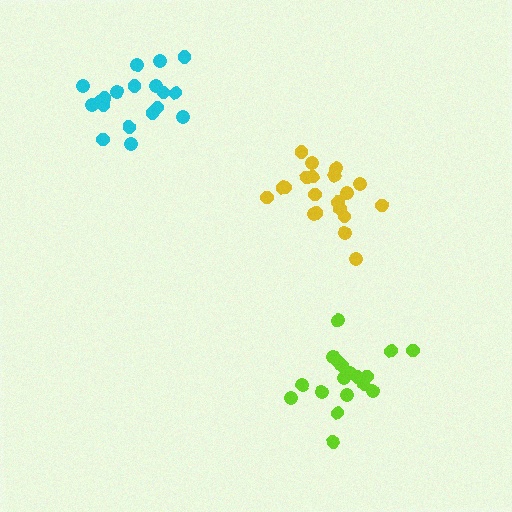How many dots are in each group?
Group 1: 20 dots, Group 2: 18 dots, Group 3: 19 dots (57 total).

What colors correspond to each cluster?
The clusters are colored: yellow, lime, cyan.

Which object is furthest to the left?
The cyan cluster is leftmost.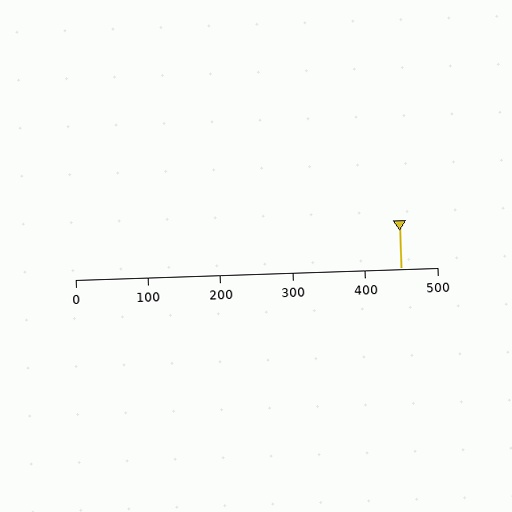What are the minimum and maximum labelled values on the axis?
The axis runs from 0 to 500.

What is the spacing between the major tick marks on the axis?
The major ticks are spaced 100 apart.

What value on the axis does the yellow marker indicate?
The marker indicates approximately 450.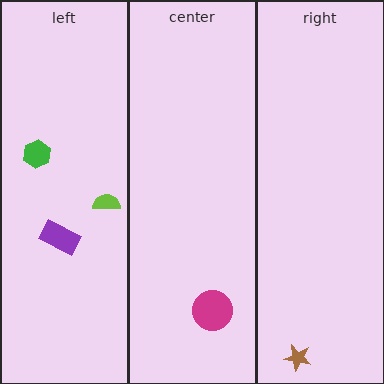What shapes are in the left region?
The green hexagon, the lime semicircle, the purple rectangle.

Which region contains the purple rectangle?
The left region.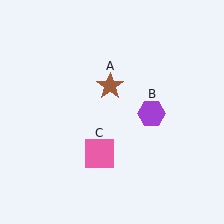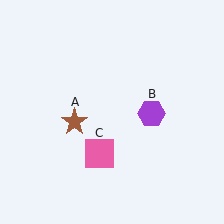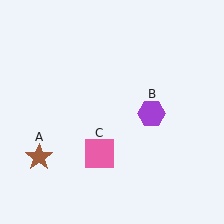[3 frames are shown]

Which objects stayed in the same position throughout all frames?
Purple hexagon (object B) and pink square (object C) remained stationary.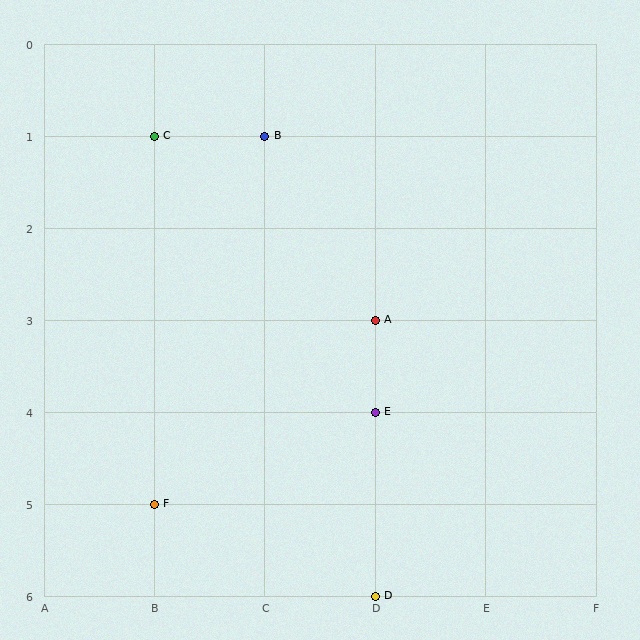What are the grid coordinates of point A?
Point A is at grid coordinates (D, 3).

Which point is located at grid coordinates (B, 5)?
Point F is at (B, 5).